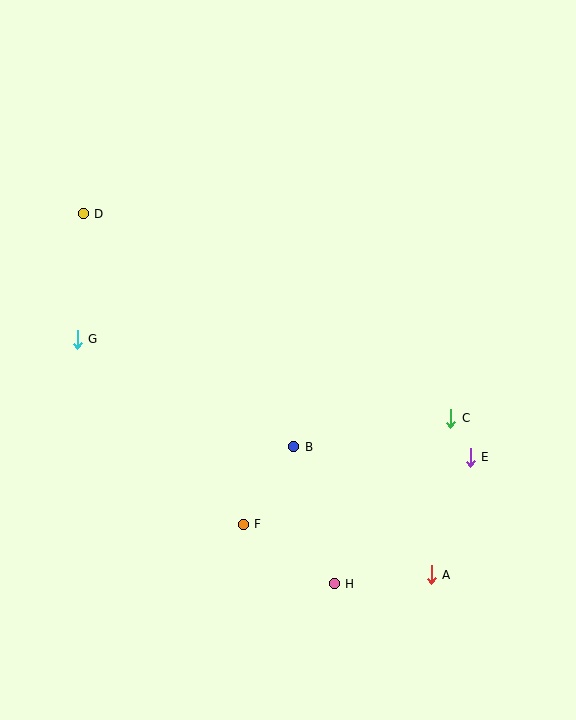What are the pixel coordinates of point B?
Point B is at (294, 447).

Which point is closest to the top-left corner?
Point D is closest to the top-left corner.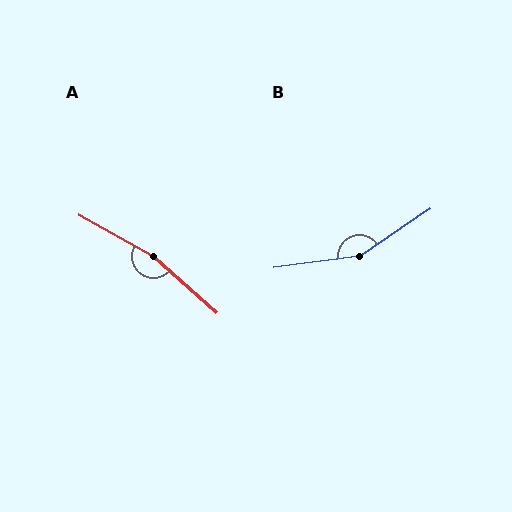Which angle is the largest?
A, at approximately 167 degrees.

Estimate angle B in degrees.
Approximately 154 degrees.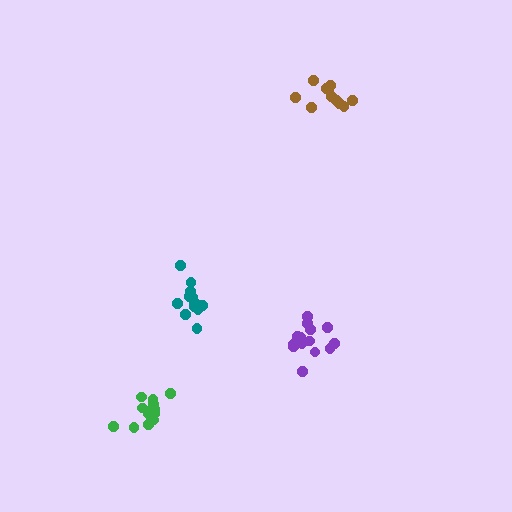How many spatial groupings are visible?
There are 4 spatial groupings.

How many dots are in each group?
Group 1: 11 dots, Group 2: 15 dots, Group 3: 15 dots, Group 4: 12 dots (53 total).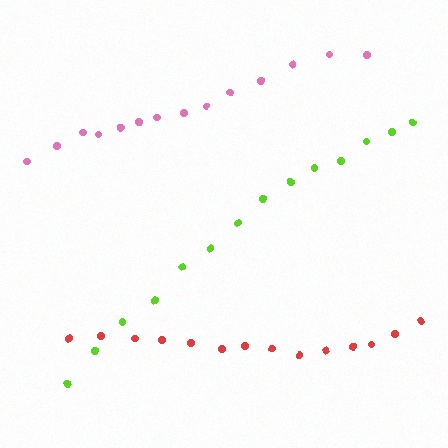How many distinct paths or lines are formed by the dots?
There are 3 distinct paths.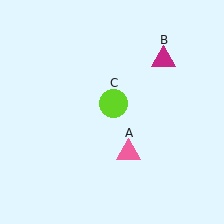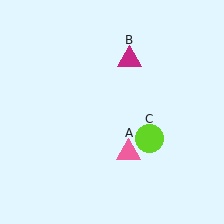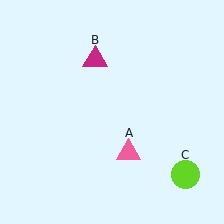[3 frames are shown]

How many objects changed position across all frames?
2 objects changed position: magenta triangle (object B), lime circle (object C).